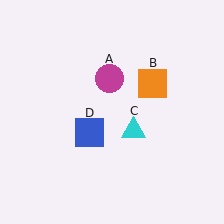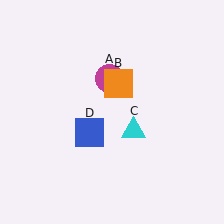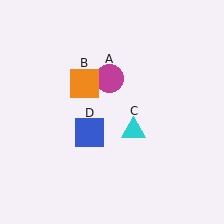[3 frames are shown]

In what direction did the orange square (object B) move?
The orange square (object B) moved left.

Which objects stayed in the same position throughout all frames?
Magenta circle (object A) and cyan triangle (object C) and blue square (object D) remained stationary.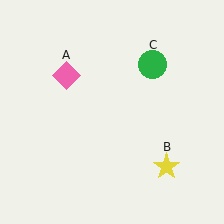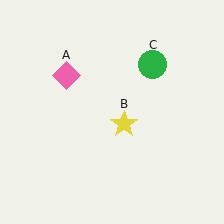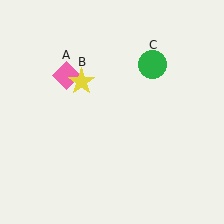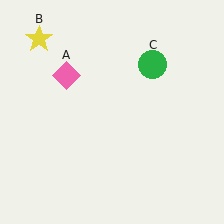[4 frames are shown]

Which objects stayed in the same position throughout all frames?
Pink diamond (object A) and green circle (object C) remained stationary.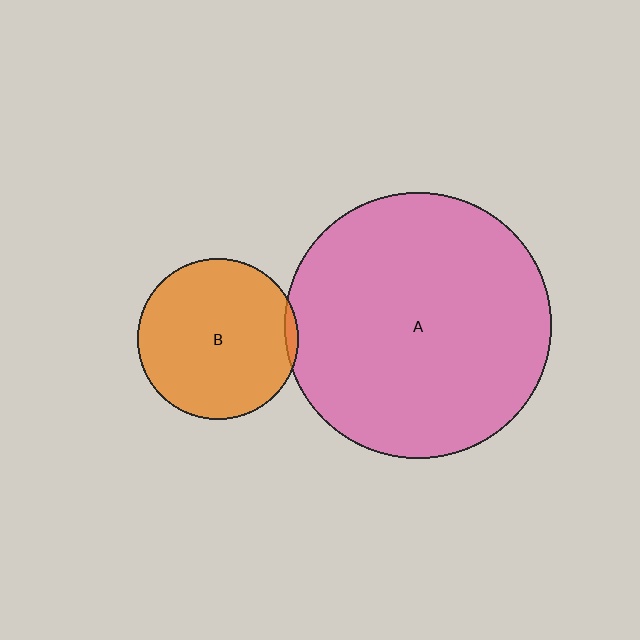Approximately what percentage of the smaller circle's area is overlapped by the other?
Approximately 5%.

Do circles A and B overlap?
Yes.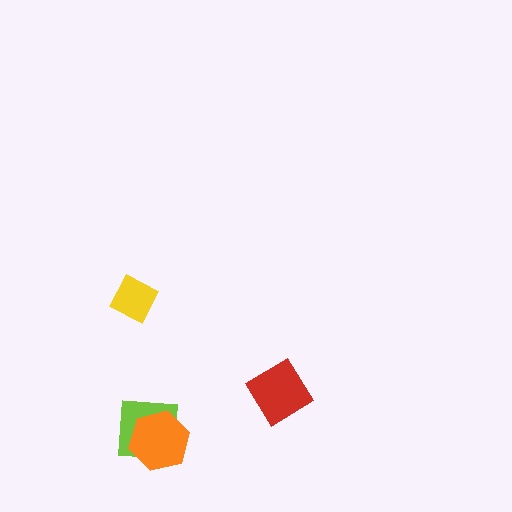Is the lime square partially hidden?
Yes, it is partially covered by another shape.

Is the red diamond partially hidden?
No, no other shape covers it.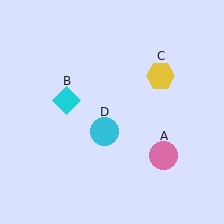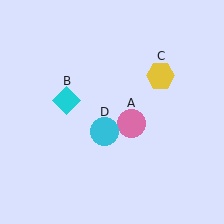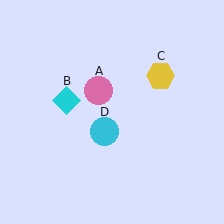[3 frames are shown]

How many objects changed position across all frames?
1 object changed position: pink circle (object A).